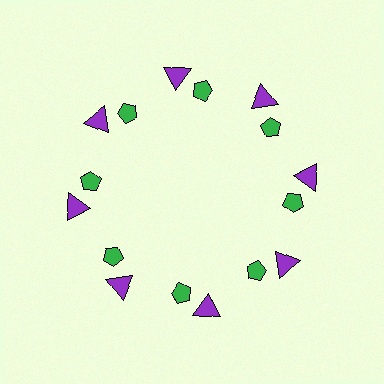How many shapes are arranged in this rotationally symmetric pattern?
There are 16 shapes, arranged in 8 groups of 2.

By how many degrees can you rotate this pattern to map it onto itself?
The pattern maps onto itself every 45 degrees of rotation.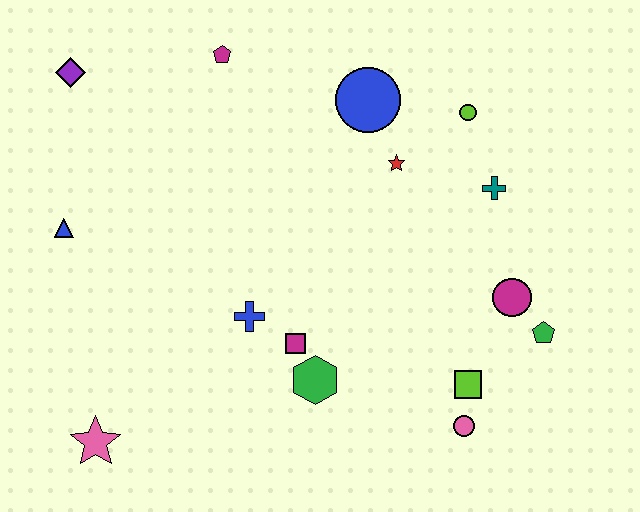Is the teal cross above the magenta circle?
Yes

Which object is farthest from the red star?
The pink star is farthest from the red star.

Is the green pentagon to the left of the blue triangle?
No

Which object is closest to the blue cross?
The magenta square is closest to the blue cross.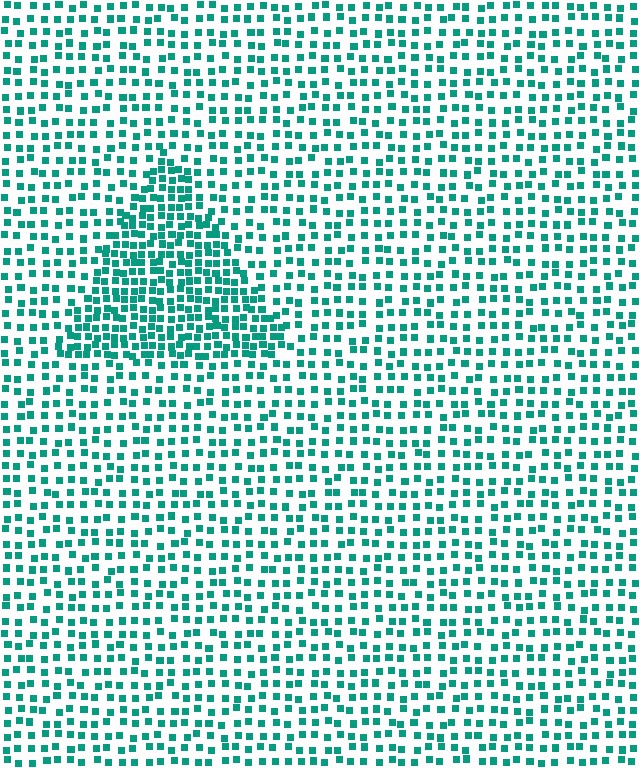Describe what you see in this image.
The image contains small teal elements arranged at two different densities. A triangle-shaped region is visible where the elements are more densely packed than the surrounding area.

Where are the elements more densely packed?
The elements are more densely packed inside the triangle boundary.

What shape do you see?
I see a triangle.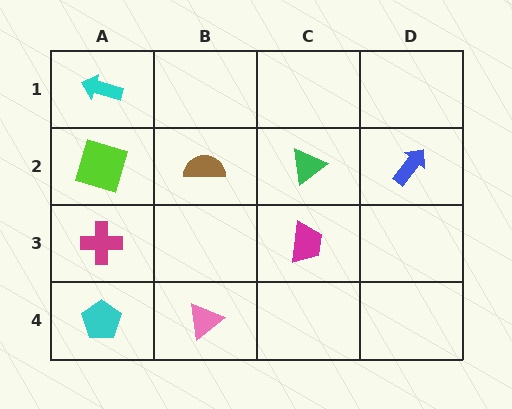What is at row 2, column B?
A brown semicircle.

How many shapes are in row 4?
2 shapes.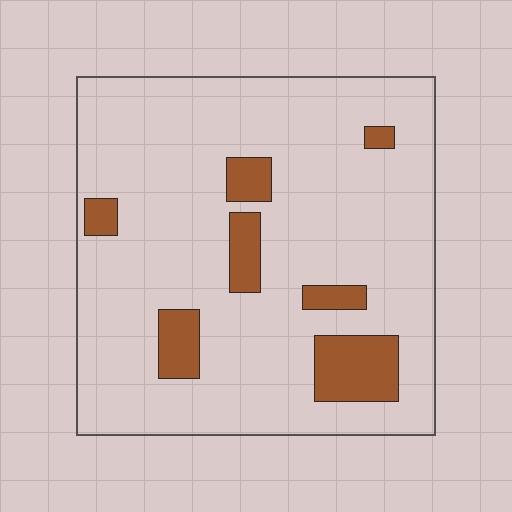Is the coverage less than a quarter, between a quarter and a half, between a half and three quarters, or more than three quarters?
Less than a quarter.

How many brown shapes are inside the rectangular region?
7.